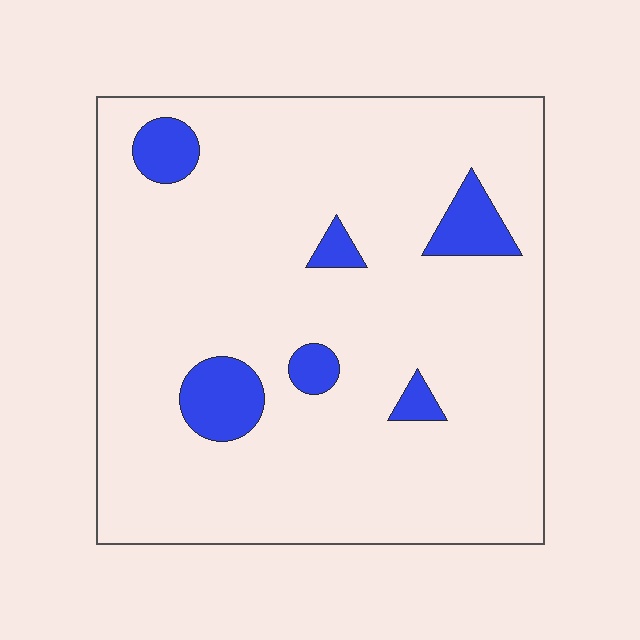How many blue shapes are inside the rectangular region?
6.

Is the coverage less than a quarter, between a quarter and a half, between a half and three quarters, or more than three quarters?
Less than a quarter.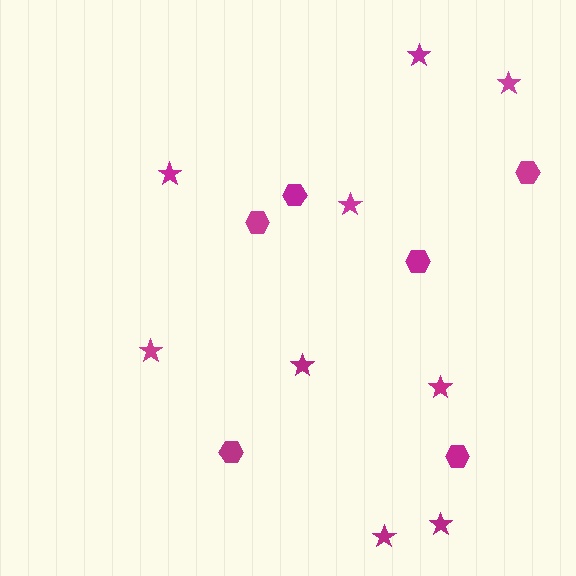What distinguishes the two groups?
There are 2 groups: one group of stars (9) and one group of hexagons (6).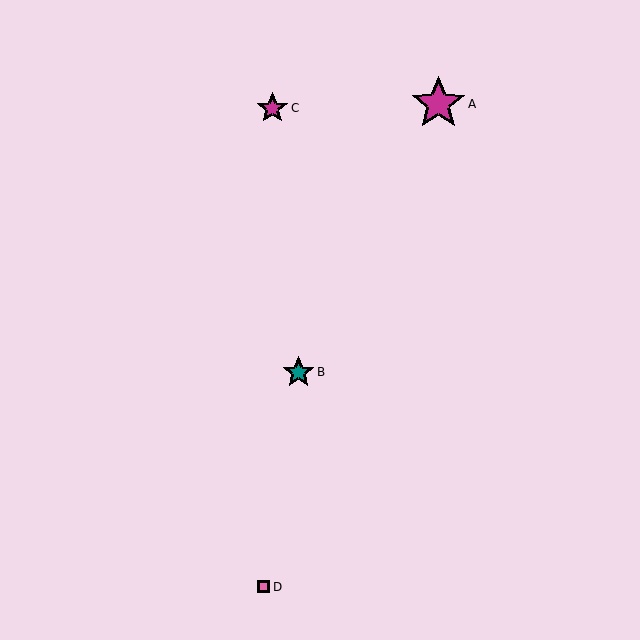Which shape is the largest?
The magenta star (labeled A) is the largest.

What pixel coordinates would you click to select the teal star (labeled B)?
Click at (299, 372) to select the teal star B.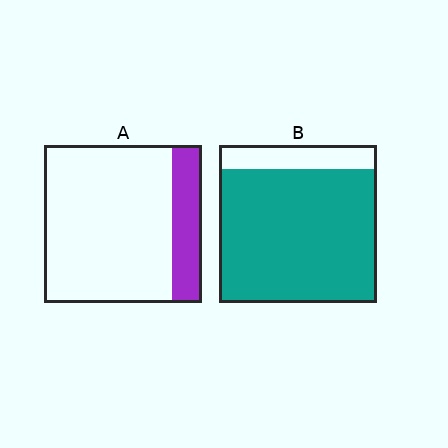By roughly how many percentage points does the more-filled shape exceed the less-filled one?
By roughly 65 percentage points (B over A).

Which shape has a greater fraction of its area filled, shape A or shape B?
Shape B.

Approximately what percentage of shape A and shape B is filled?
A is approximately 20% and B is approximately 85%.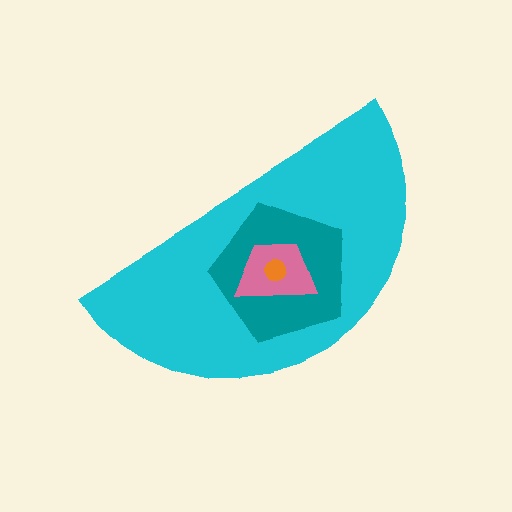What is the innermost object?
The orange circle.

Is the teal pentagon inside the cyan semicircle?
Yes.